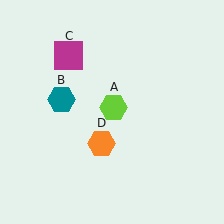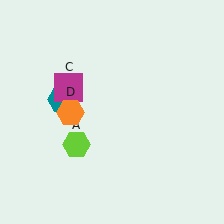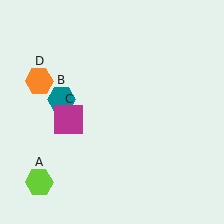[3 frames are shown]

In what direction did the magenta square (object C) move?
The magenta square (object C) moved down.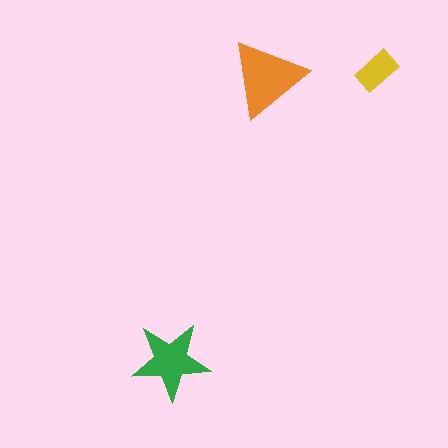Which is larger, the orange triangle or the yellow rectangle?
The orange triangle.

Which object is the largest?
The orange triangle.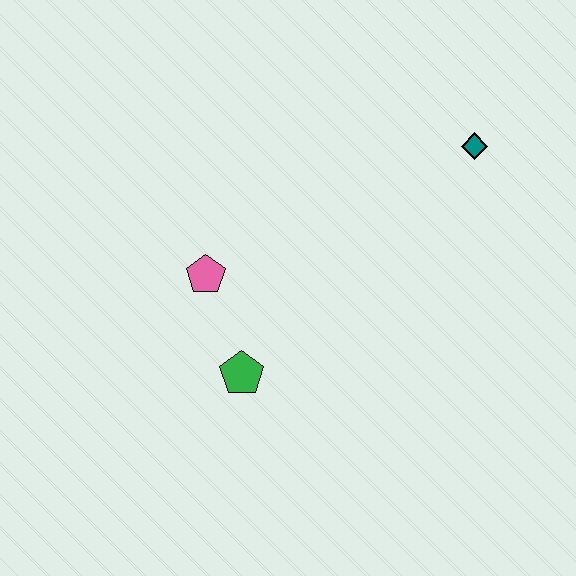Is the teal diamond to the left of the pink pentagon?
No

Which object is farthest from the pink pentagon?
The teal diamond is farthest from the pink pentagon.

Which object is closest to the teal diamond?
The pink pentagon is closest to the teal diamond.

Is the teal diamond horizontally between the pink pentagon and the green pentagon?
No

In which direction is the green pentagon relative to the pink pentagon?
The green pentagon is below the pink pentagon.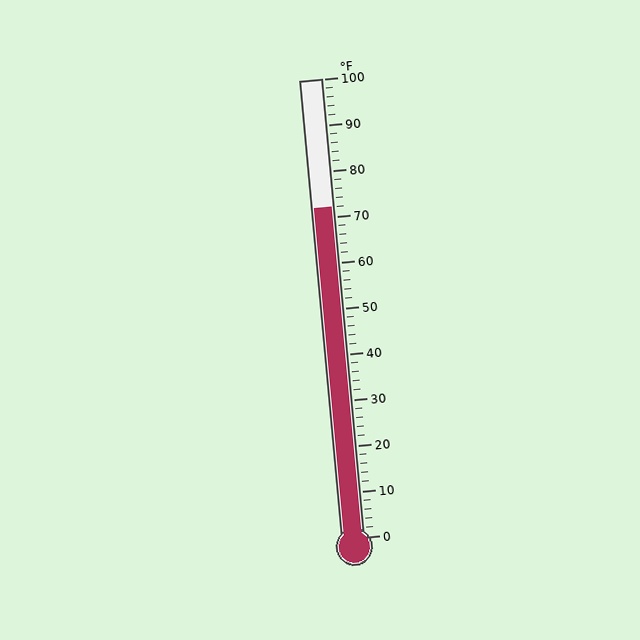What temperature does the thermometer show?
The thermometer shows approximately 72°F.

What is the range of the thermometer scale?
The thermometer scale ranges from 0°F to 100°F.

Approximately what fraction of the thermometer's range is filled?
The thermometer is filled to approximately 70% of its range.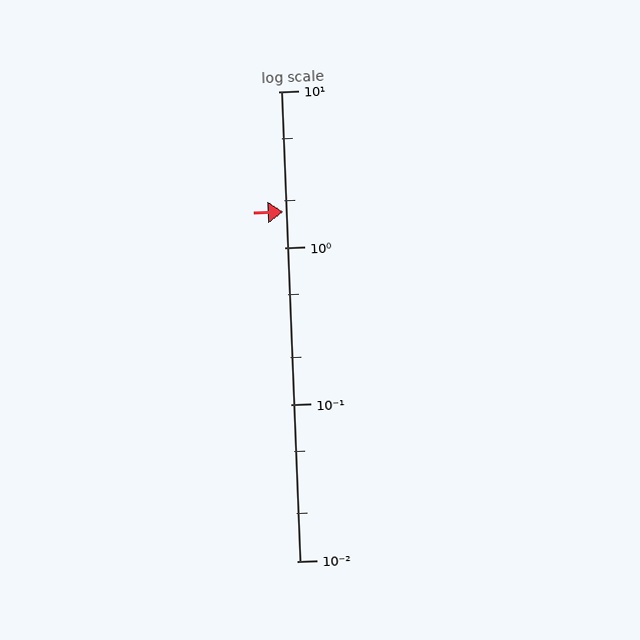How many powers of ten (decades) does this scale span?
The scale spans 3 decades, from 0.01 to 10.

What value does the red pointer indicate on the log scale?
The pointer indicates approximately 1.7.